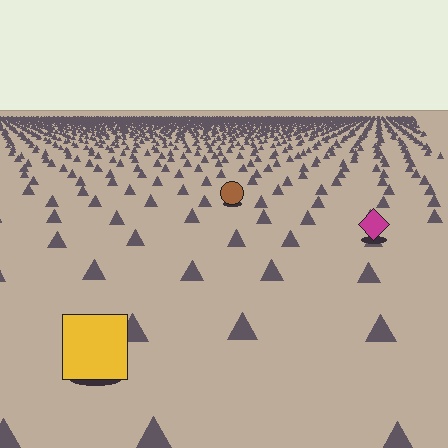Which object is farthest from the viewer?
The brown circle is farthest from the viewer. It appears smaller and the ground texture around it is denser.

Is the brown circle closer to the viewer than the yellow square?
No. The yellow square is closer — you can tell from the texture gradient: the ground texture is coarser near it.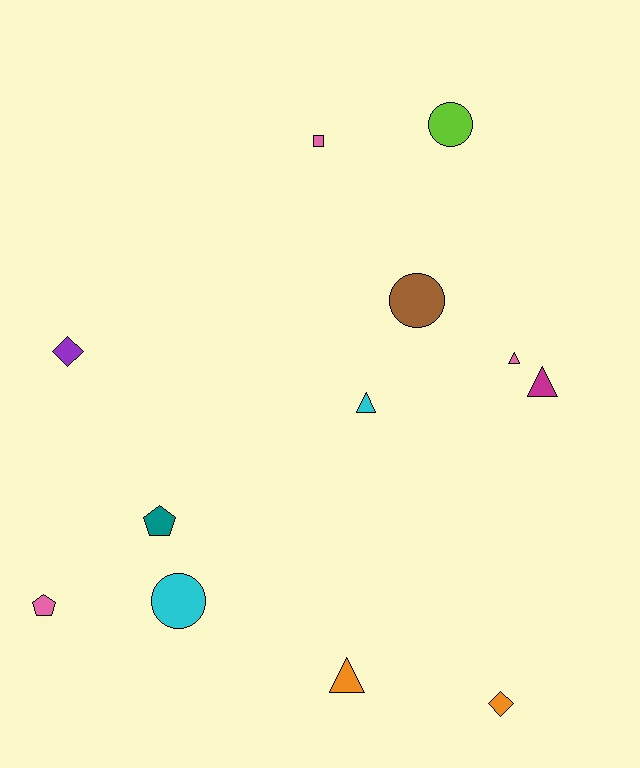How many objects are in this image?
There are 12 objects.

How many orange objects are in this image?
There are 2 orange objects.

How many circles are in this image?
There are 3 circles.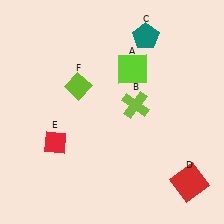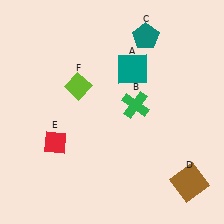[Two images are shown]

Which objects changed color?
A changed from lime to teal. B changed from lime to green. D changed from red to brown.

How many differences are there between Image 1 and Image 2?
There are 3 differences between the two images.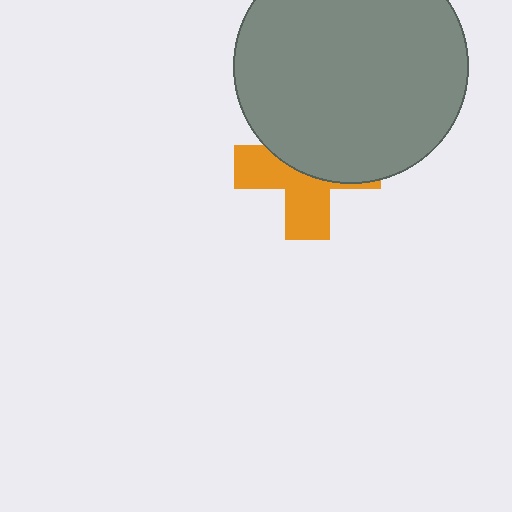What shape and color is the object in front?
The object in front is a gray circle.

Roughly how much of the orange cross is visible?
About half of it is visible (roughly 48%).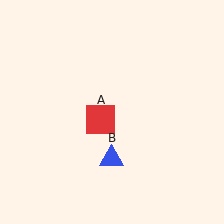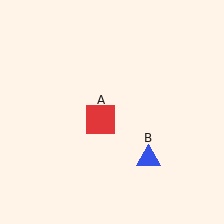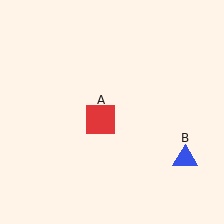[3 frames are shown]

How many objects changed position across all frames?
1 object changed position: blue triangle (object B).